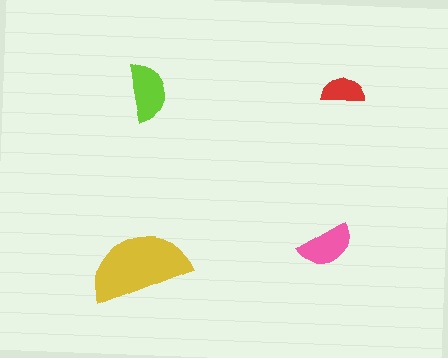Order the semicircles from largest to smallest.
the yellow one, the lime one, the pink one, the red one.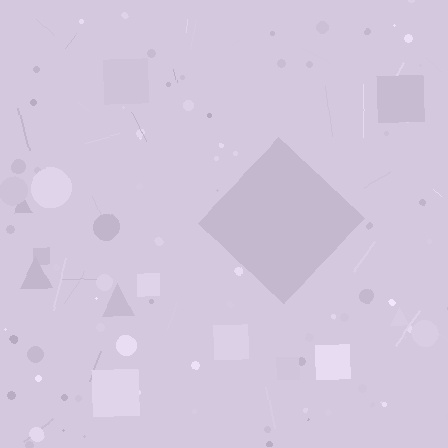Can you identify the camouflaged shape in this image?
The camouflaged shape is a diamond.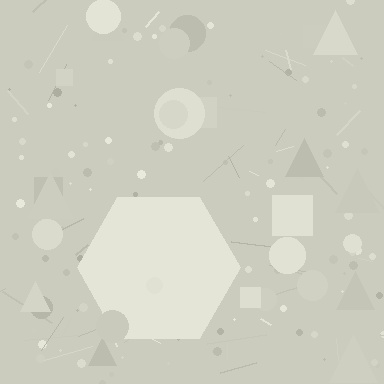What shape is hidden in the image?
A hexagon is hidden in the image.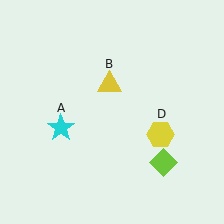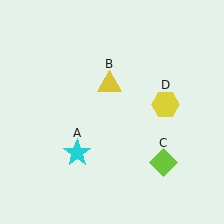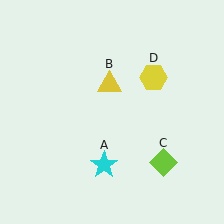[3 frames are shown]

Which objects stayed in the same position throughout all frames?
Yellow triangle (object B) and lime diamond (object C) remained stationary.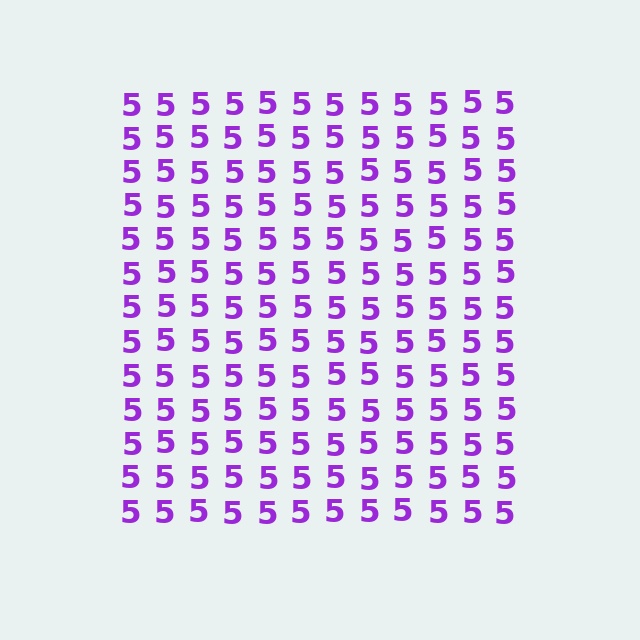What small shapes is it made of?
It is made of small digit 5's.